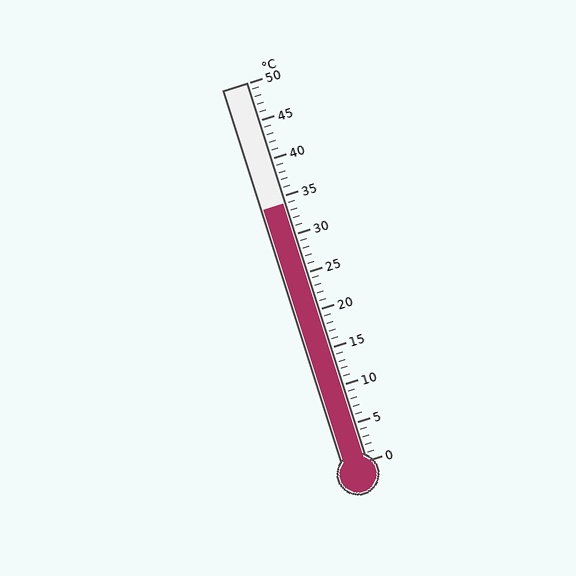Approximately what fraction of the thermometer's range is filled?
The thermometer is filled to approximately 70% of its range.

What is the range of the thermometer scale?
The thermometer scale ranges from 0°C to 50°C.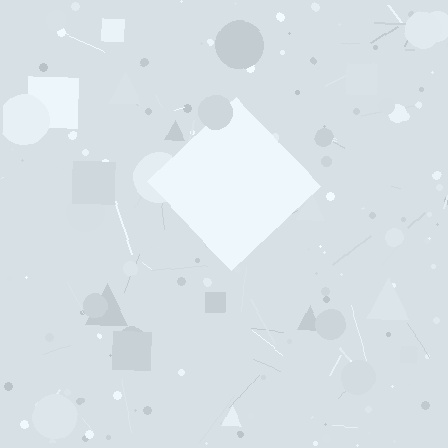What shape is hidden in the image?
A diamond is hidden in the image.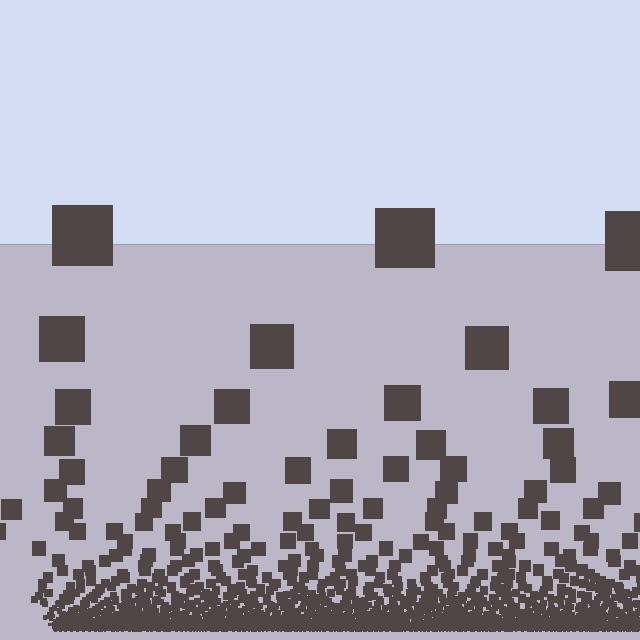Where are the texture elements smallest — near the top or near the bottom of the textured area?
Near the bottom.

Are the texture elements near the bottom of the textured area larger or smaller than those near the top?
Smaller. The gradient is inverted — elements near the bottom are smaller and denser.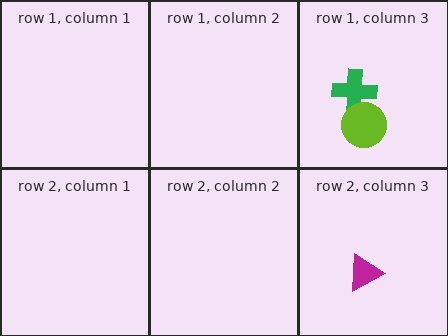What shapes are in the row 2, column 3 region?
The magenta triangle.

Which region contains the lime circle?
The row 1, column 3 region.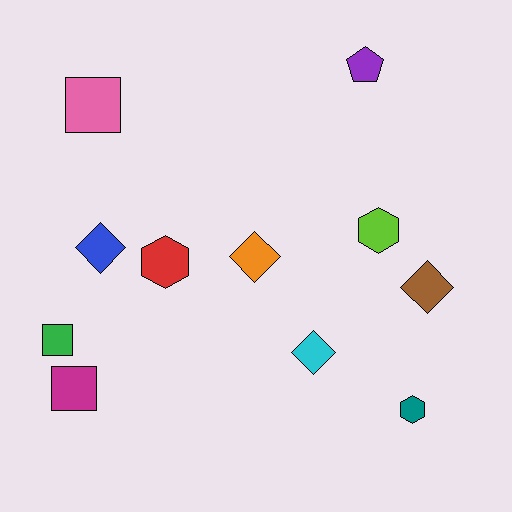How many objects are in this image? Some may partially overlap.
There are 11 objects.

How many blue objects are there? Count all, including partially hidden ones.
There is 1 blue object.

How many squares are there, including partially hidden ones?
There are 3 squares.